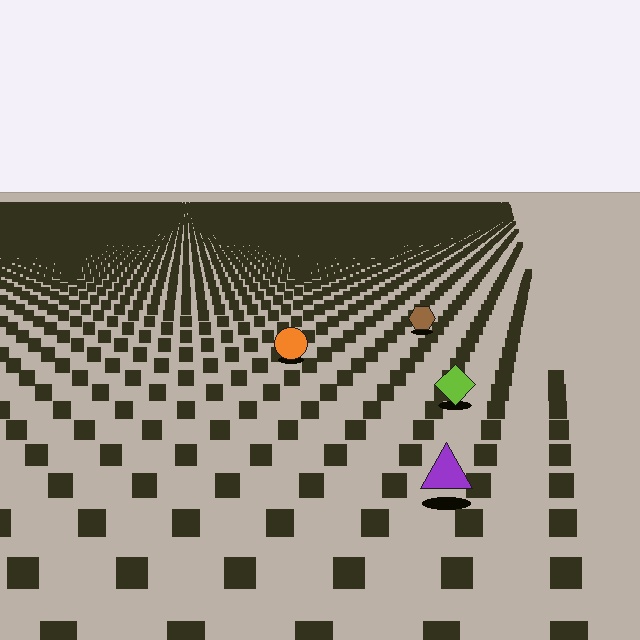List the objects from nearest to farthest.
From nearest to farthest: the purple triangle, the lime diamond, the orange circle, the brown hexagon.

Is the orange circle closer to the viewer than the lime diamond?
No. The lime diamond is closer — you can tell from the texture gradient: the ground texture is coarser near it.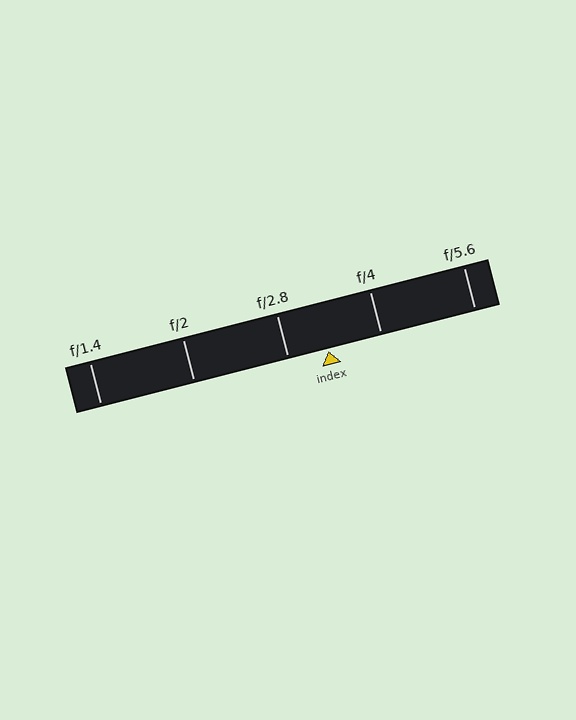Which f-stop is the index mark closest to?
The index mark is closest to f/2.8.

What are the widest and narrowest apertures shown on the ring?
The widest aperture shown is f/1.4 and the narrowest is f/5.6.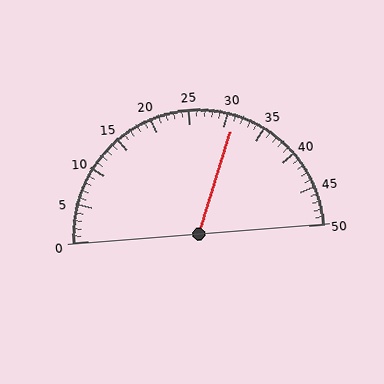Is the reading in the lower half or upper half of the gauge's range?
The reading is in the upper half of the range (0 to 50).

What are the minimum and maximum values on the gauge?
The gauge ranges from 0 to 50.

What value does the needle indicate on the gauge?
The needle indicates approximately 31.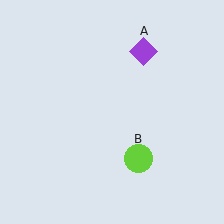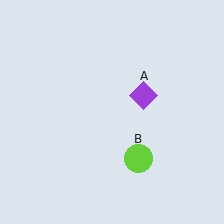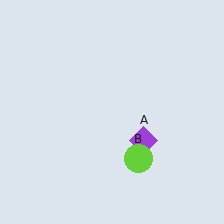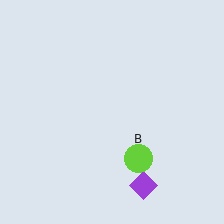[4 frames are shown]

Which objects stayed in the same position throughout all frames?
Lime circle (object B) remained stationary.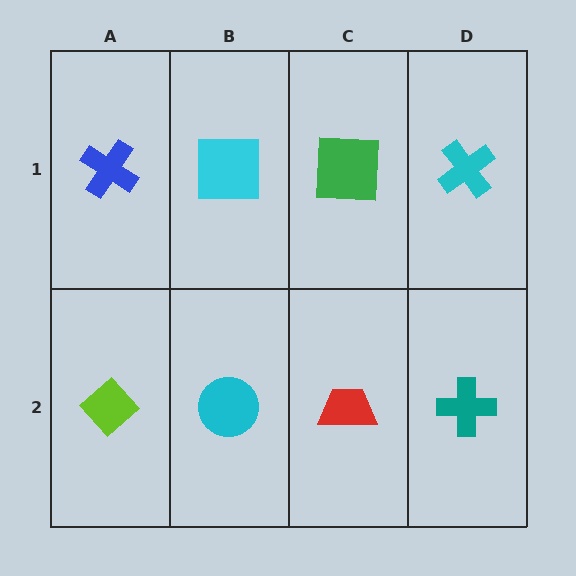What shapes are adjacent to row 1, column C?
A red trapezoid (row 2, column C), a cyan square (row 1, column B), a cyan cross (row 1, column D).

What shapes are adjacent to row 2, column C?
A green square (row 1, column C), a cyan circle (row 2, column B), a teal cross (row 2, column D).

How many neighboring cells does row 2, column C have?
3.